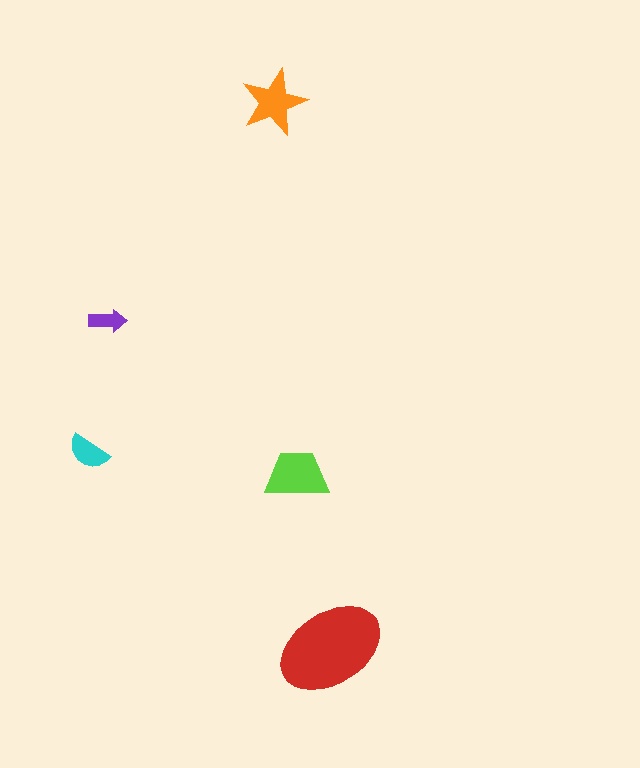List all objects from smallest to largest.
The purple arrow, the cyan semicircle, the orange star, the lime trapezoid, the red ellipse.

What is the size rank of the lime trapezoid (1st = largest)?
2nd.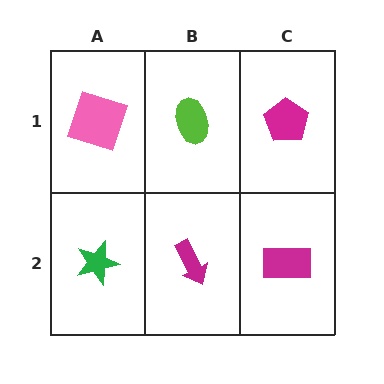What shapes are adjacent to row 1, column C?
A magenta rectangle (row 2, column C), a lime ellipse (row 1, column B).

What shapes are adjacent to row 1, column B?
A magenta arrow (row 2, column B), a pink square (row 1, column A), a magenta pentagon (row 1, column C).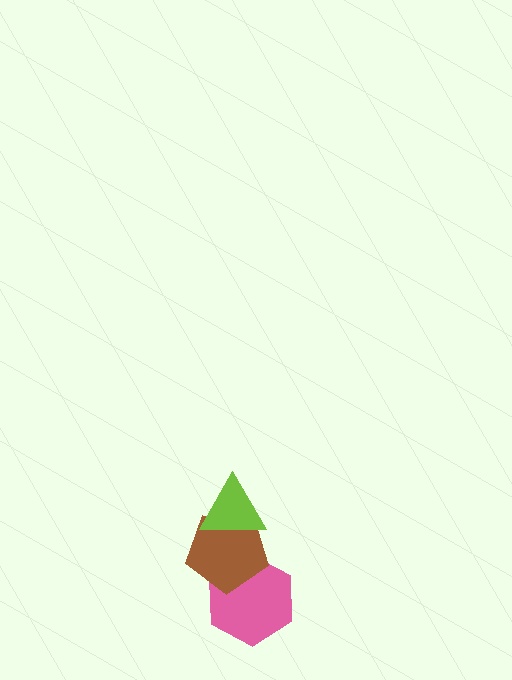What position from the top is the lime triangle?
The lime triangle is 1st from the top.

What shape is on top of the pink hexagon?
The brown pentagon is on top of the pink hexagon.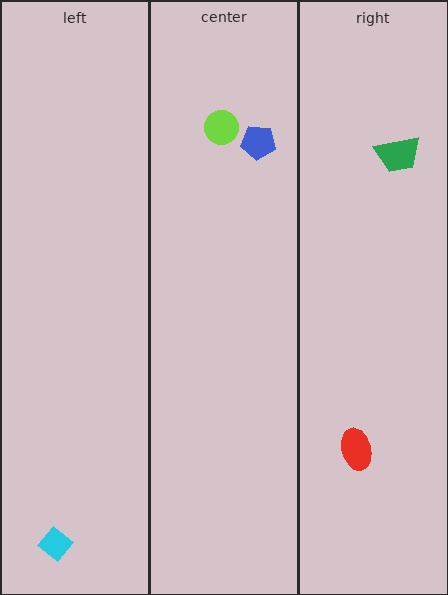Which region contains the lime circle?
The center region.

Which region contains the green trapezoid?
The right region.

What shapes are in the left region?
The cyan diamond.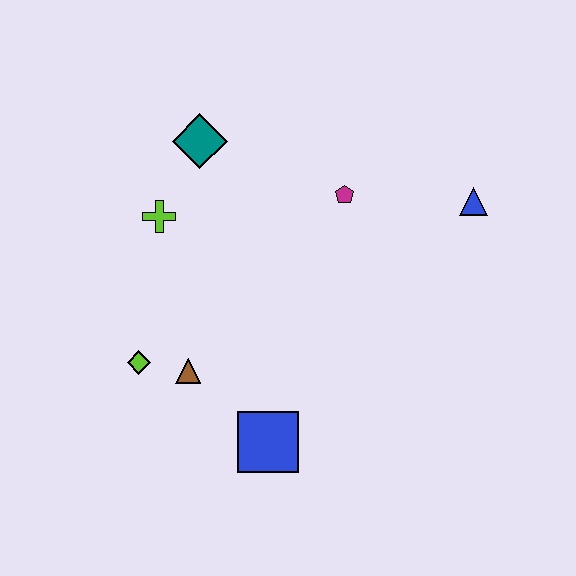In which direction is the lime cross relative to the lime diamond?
The lime cross is above the lime diamond.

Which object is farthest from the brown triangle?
The blue triangle is farthest from the brown triangle.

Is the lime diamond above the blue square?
Yes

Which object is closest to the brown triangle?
The lime diamond is closest to the brown triangle.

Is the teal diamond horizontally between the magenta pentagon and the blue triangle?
No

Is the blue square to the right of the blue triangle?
No